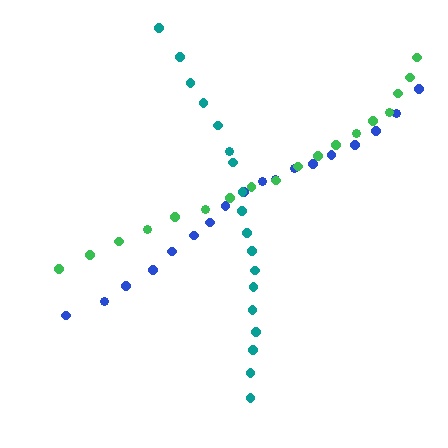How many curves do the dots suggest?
There are 3 distinct paths.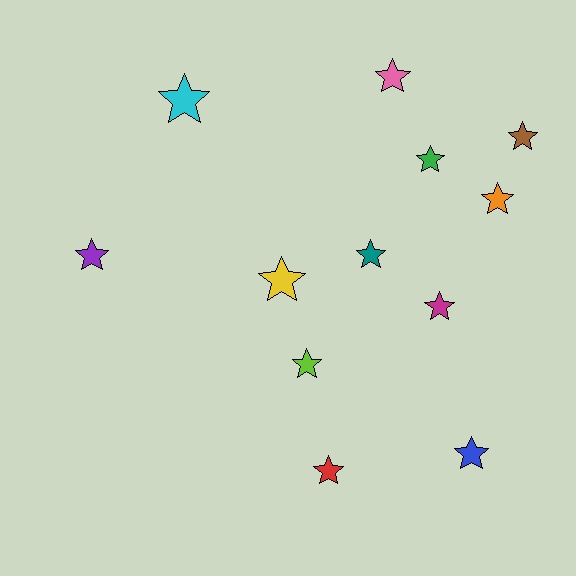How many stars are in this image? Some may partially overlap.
There are 12 stars.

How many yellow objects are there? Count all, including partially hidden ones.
There is 1 yellow object.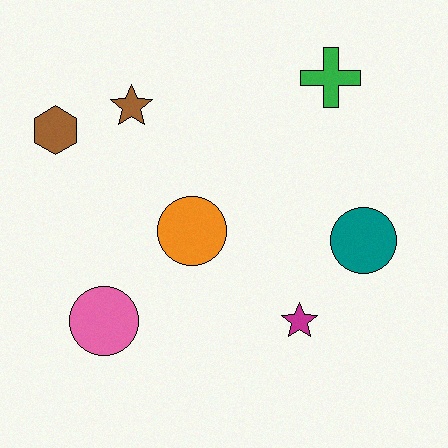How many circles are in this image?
There are 3 circles.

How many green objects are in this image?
There is 1 green object.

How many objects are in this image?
There are 7 objects.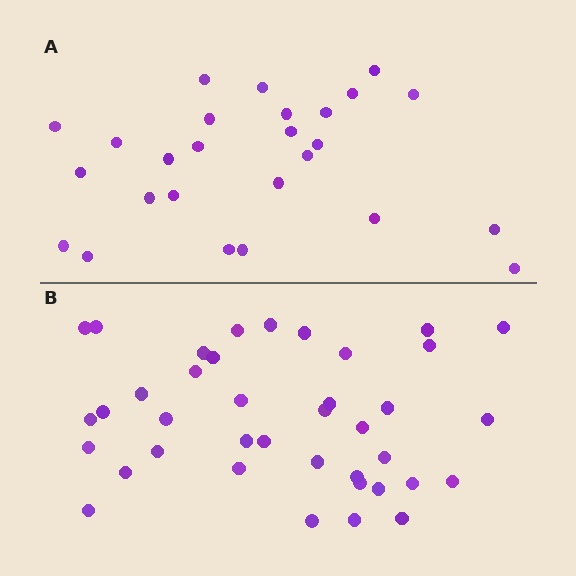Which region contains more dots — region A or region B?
Region B (the bottom region) has more dots.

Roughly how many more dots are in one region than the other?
Region B has approximately 15 more dots than region A.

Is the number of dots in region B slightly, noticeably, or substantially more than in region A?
Region B has substantially more. The ratio is roughly 1.5 to 1.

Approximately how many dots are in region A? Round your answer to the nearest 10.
About 30 dots. (The exact count is 26, which rounds to 30.)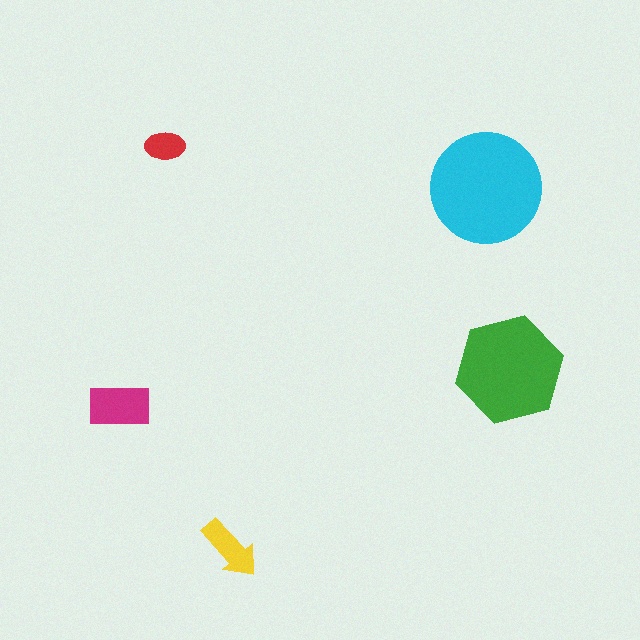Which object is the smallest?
The red ellipse.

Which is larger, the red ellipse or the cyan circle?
The cyan circle.